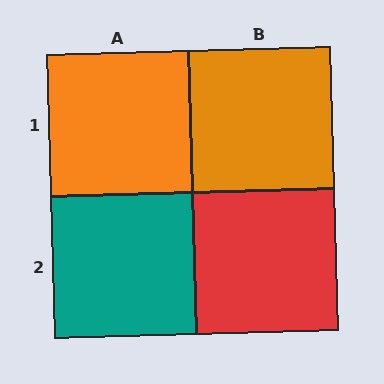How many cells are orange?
2 cells are orange.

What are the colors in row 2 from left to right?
Teal, red.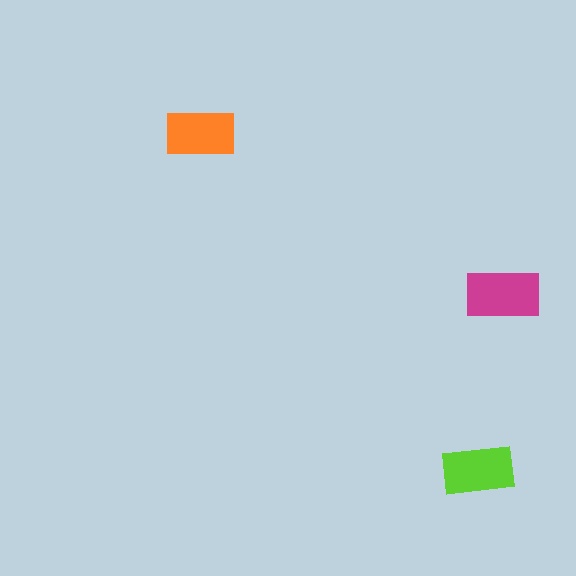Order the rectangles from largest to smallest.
the magenta one, the lime one, the orange one.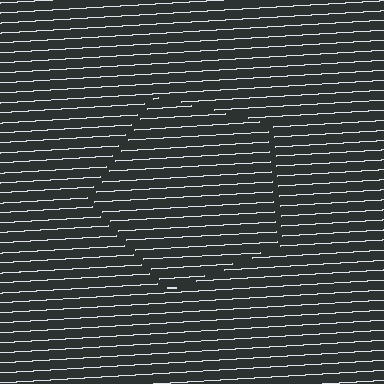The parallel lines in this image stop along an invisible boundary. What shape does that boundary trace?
An illusory pentagon. The interior of the shape contains the same grating, shifted by half a period — the contour is defined by the phase discontinuity where line-ends from the inner and outer gratings abut.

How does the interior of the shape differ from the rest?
The interior of the shape contains the same grating, shifted by half a period — the contour is defined by the phase discontinuity where line-ends from the inner and outer gratings abut.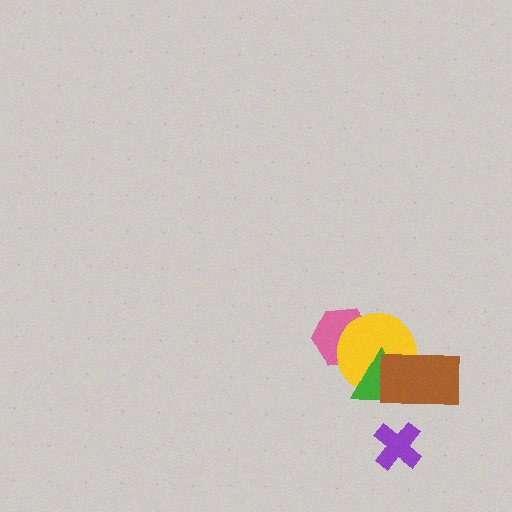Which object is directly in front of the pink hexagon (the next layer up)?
The yellow circle is directly in front of the pink hexagon.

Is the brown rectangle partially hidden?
No, no other shape covers it.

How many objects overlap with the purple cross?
0 objects overlap with the purple cross.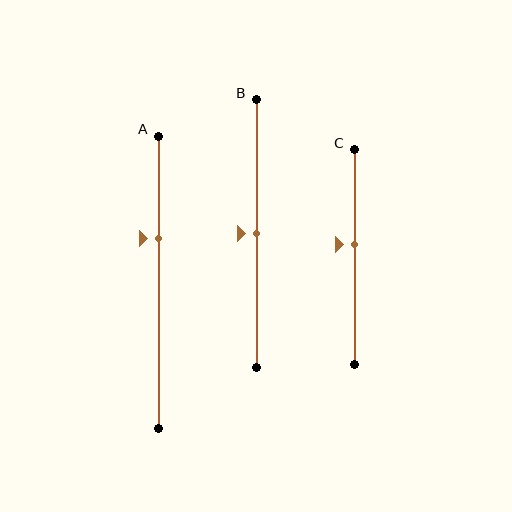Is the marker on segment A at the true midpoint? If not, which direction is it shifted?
No, the marker on segment A is shifted upward by about 15% of the segment length.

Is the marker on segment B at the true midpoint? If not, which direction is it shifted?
Yes, the marker on segment B is at the true midpoint.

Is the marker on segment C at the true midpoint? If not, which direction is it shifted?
No, the marker on segment C is shifted upward by about 6% of the segment length.